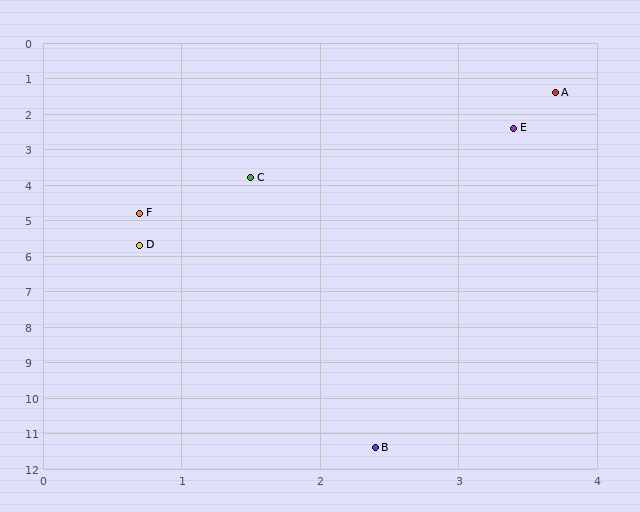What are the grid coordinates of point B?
Point B is at approximately (2.4, 11.4).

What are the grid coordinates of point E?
Point E is at approximately (3.4, 2.4).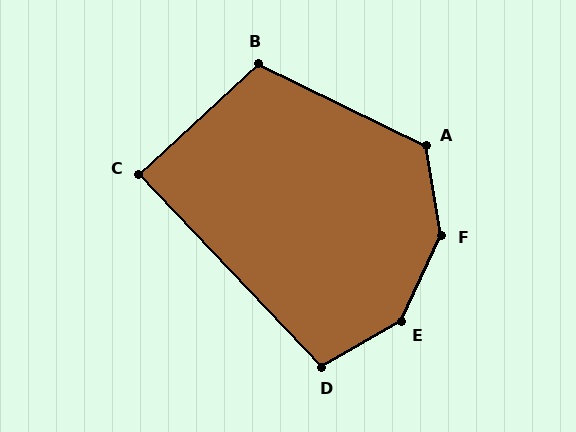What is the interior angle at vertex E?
Approximately 145 degrees (obtuse).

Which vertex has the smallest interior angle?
C, at approximately 89 degrees.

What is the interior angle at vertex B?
Approximately 111 degrees (obtuse).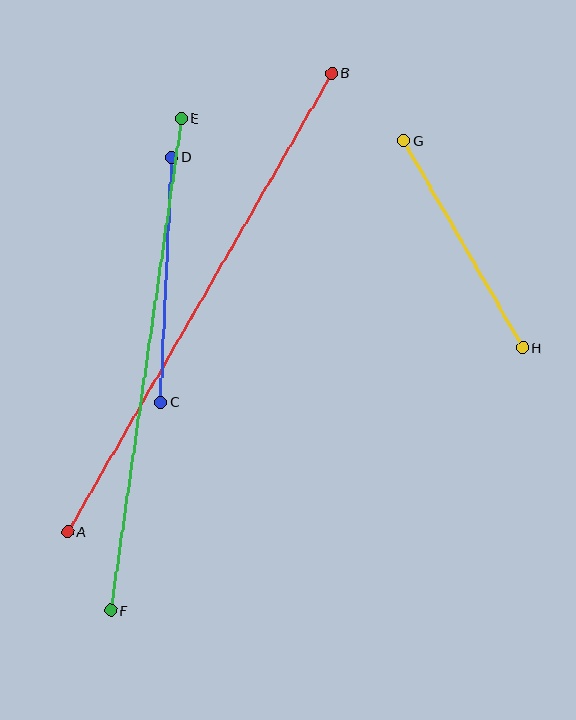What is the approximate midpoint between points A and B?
The midpoint is at approximately (200, 302) pixels.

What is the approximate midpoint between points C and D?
The midpoint is at approximately (166, 280) pixels.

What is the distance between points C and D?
The distance is approximately 245 pixels.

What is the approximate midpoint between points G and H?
The midpoint is at approximately (463, 244) pixels.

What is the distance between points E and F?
The distance is approximately 497 pixels.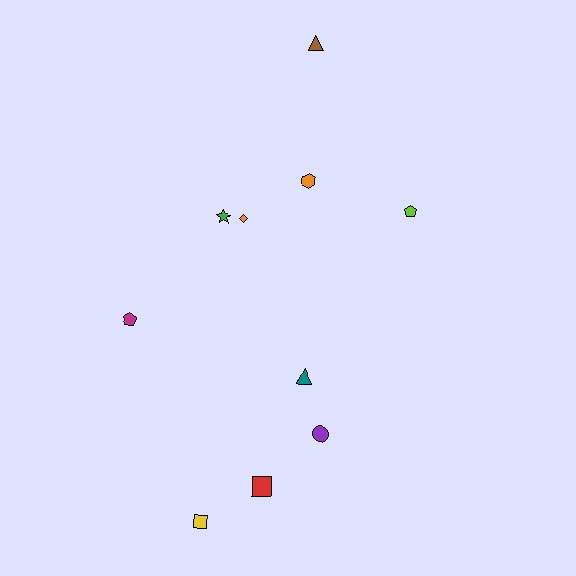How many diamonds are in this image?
There is 1 diamond.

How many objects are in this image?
There are 10 objects.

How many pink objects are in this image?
There are no pink objects.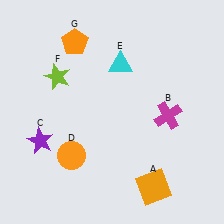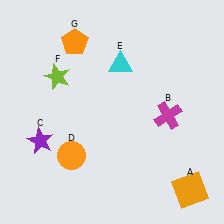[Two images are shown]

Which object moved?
The orange square (A) moved right.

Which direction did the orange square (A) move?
The orange square (A) moved right.